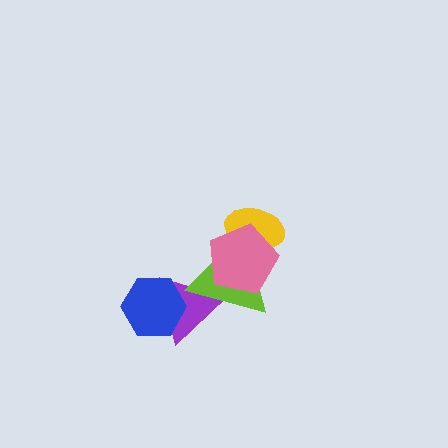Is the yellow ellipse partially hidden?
Yes, it is partially covered by another shape.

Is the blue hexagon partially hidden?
No, no other shape covers it.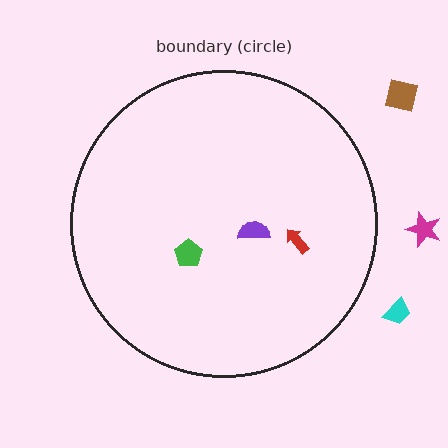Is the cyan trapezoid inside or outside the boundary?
Outside.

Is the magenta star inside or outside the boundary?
Outside.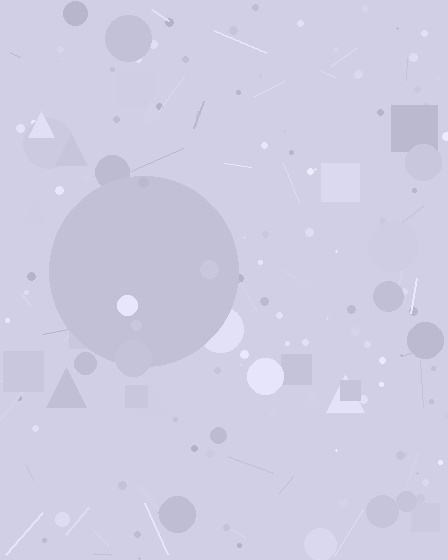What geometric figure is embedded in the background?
A circle is embedded in the background.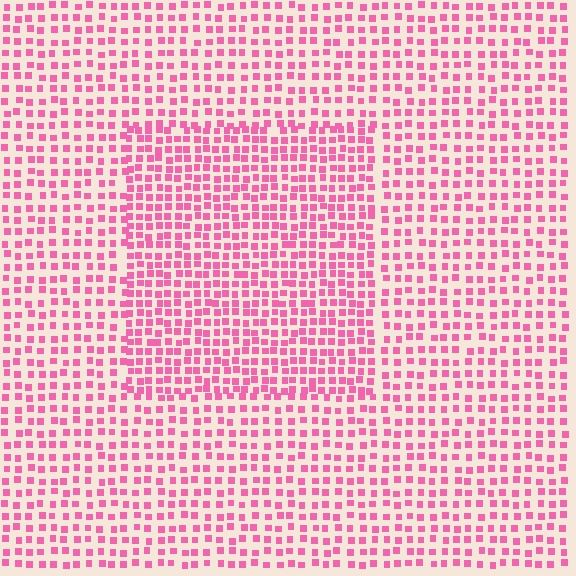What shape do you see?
I see a rectangle.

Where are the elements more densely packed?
The elements are more densely packed inside the rectangle boundary.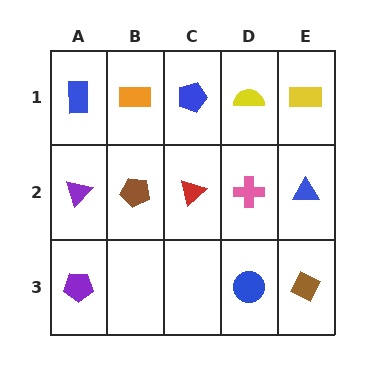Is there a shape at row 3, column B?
No, that cell is empty.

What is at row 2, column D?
A pink cross.